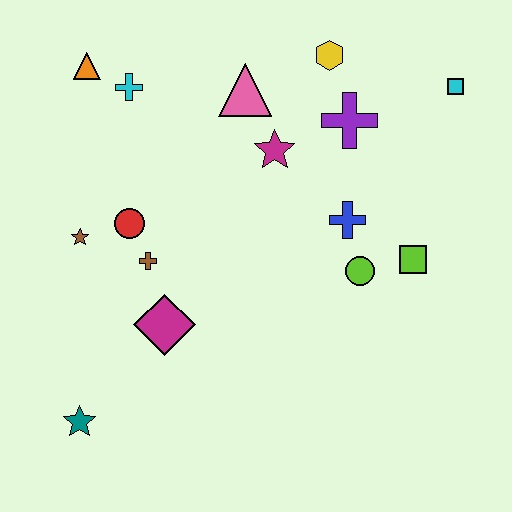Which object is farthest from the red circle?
The cyan square is farthest from the red circle.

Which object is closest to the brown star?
The red circle is closest to the brown star.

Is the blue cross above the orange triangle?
No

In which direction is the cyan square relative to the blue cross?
The cyan square is above the blue cross.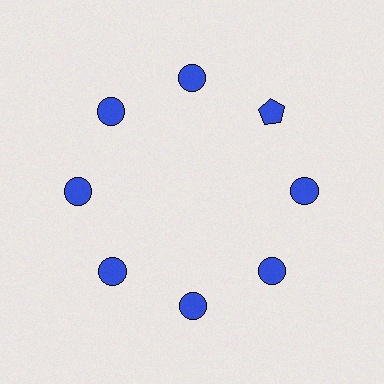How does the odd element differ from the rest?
It has a different shape: pentagon instead of circle.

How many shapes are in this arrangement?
There are 8 shapes arranged in a ring pattern.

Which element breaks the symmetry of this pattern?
The blue pentagon at roughly the 2 o'clock position breaks the symmetry. All other shapes are blue circles.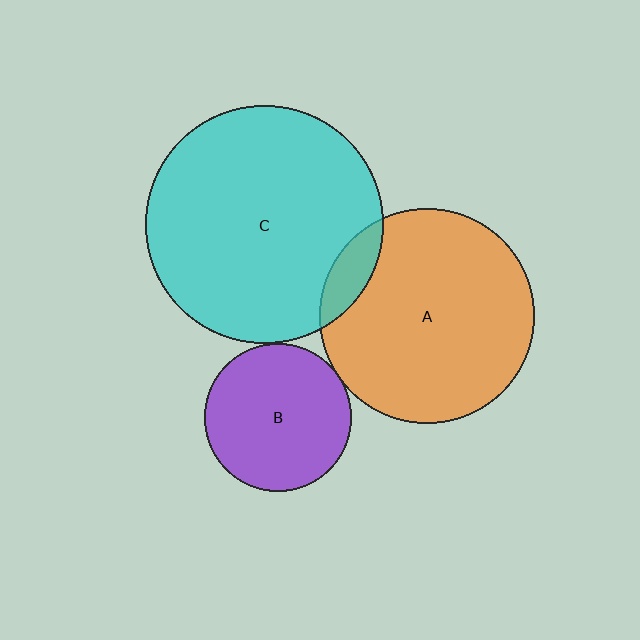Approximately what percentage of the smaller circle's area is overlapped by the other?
Approximately 5%.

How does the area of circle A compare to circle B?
Approximately 2.1 times.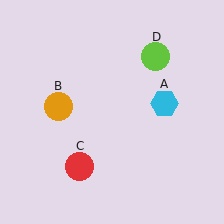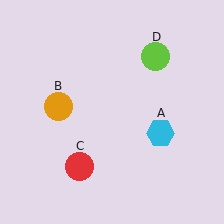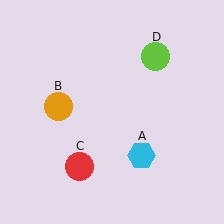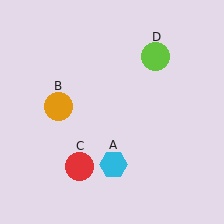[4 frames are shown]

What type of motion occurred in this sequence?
The cyan hexagon (object A) rotated clockwise around the center of the scene.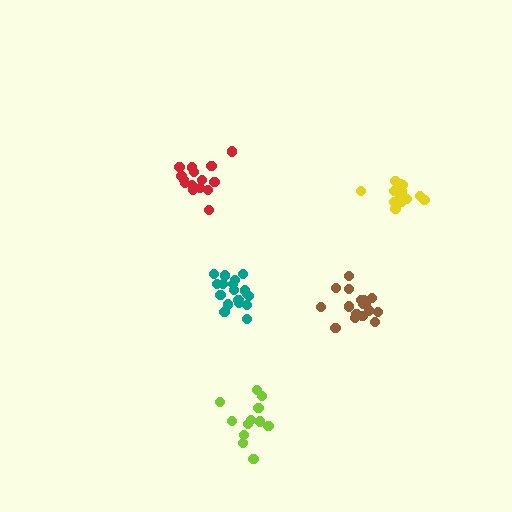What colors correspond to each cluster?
The clusters are colored: lime, brown, yellow, red, teal.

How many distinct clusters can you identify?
There are 5 distinct clusters.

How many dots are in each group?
Group 1: 12 dots, Group 2: 17 dots, Group 3: 14 dots, Group 4: 15 dots, Group 5: 18 dots (76 total).